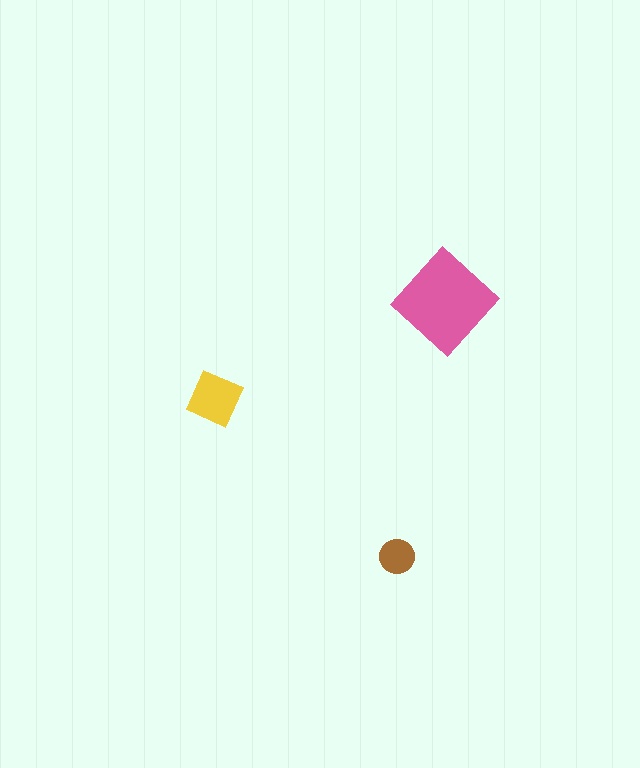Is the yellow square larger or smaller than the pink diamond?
Smaller.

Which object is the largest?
The pink diamond.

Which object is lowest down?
The brown circle is bottommost.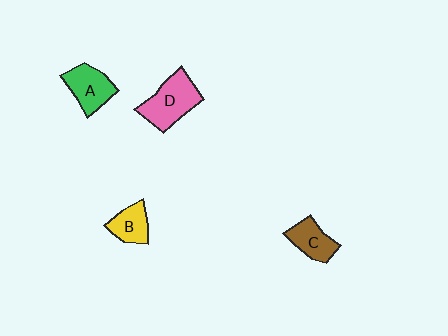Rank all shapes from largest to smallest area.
From largest to smallest: D (pink), A (green), C (brown), B (yellow).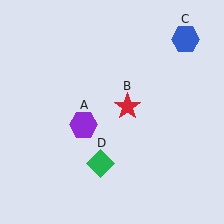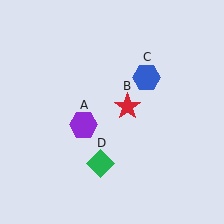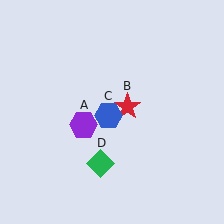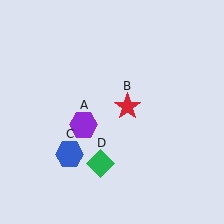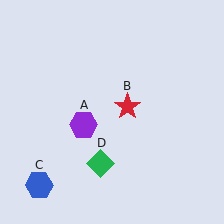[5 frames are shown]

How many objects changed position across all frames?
1 object changed position: blue hexagon (object C).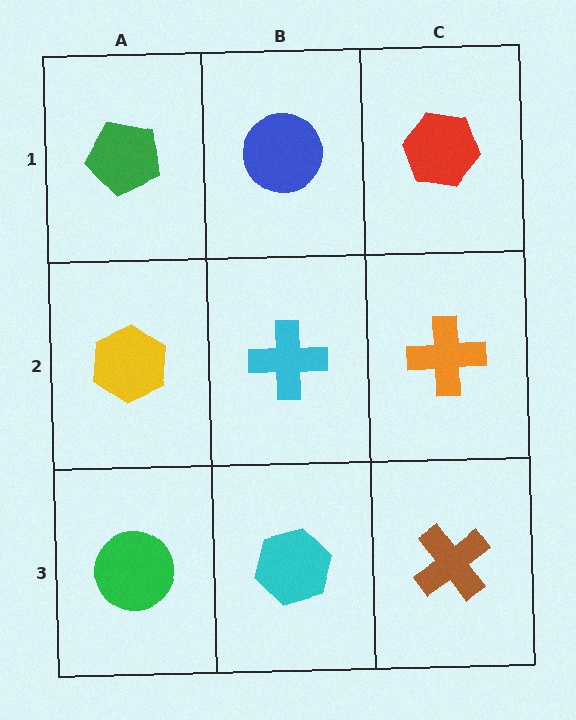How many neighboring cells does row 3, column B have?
3.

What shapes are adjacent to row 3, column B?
A cyan cross (row 2, column B), a green circle (row 3, column A), a brown cross (row 3, column C).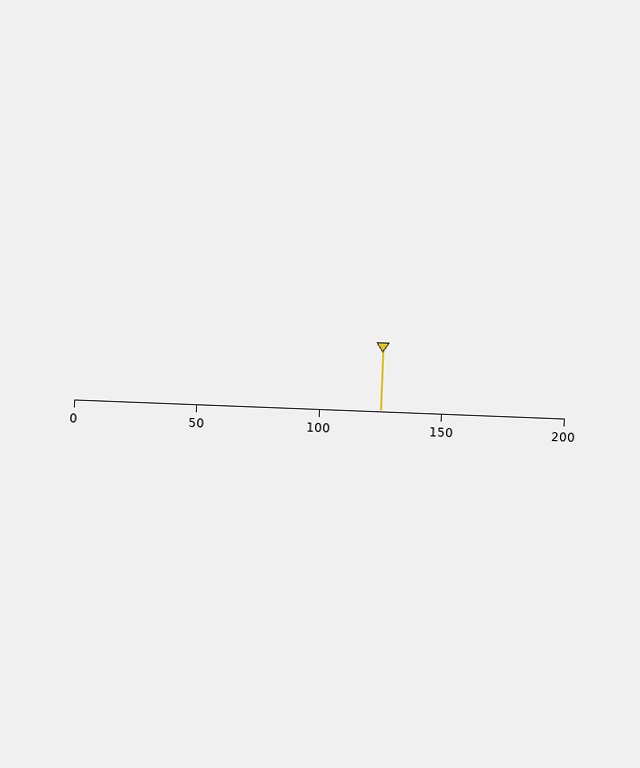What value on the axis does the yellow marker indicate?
The marker indicates approximately 125.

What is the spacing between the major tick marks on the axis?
The major ticks are spaced 50 apart.